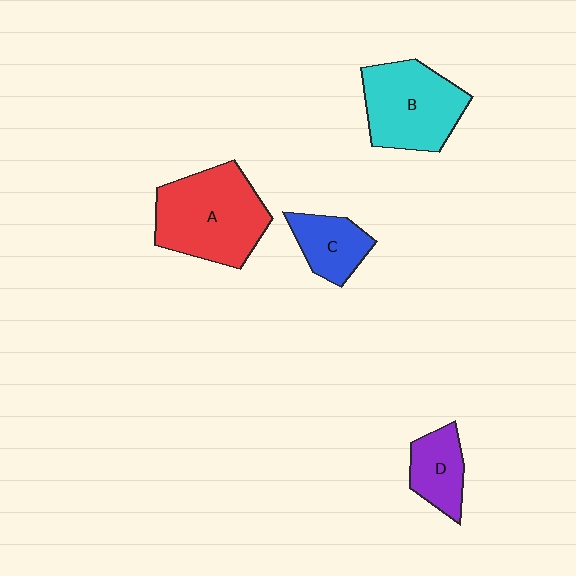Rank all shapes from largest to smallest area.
From largest to smallest: A (red), B (cyan), C (blue), D (purple).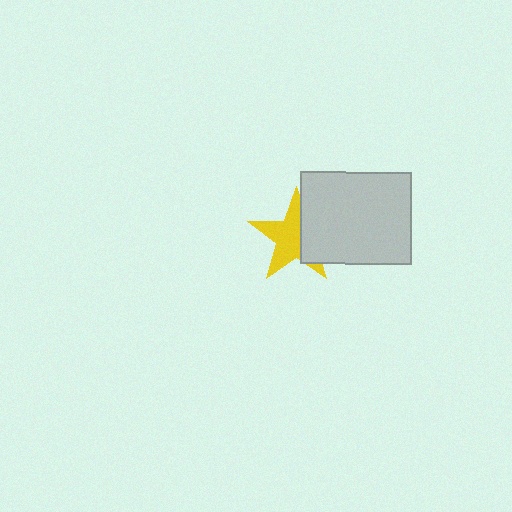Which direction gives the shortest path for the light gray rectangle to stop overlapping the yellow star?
Moving right gives the shortest separation.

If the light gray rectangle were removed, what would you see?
You would see the complete yellow star.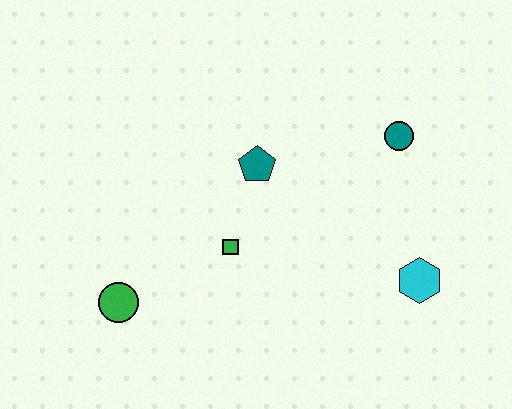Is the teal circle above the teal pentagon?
Yes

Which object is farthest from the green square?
The teal circle is farthest from the green square.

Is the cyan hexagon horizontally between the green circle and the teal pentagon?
No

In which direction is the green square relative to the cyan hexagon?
The green square is to the left of the cyan hexagon.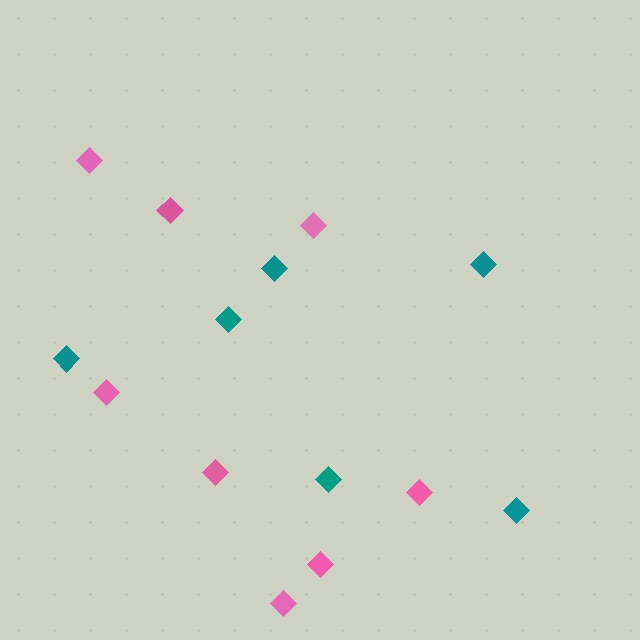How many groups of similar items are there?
There are 2 groups: one group of teal diamonds (6) and one group of pink diamonds (8).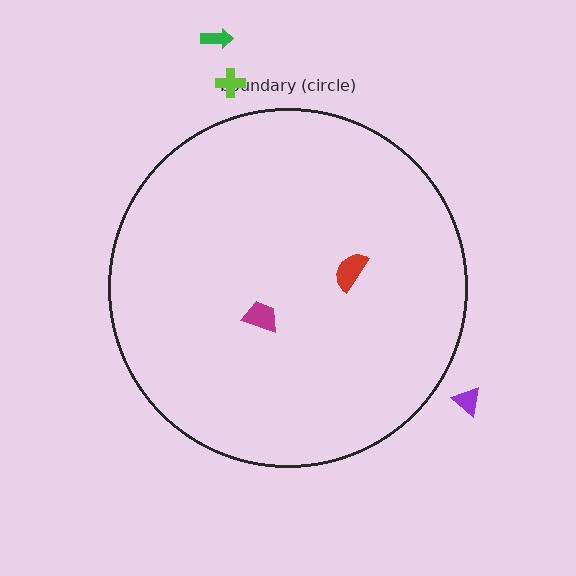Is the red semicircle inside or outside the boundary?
Inside.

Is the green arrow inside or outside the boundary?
Outside.